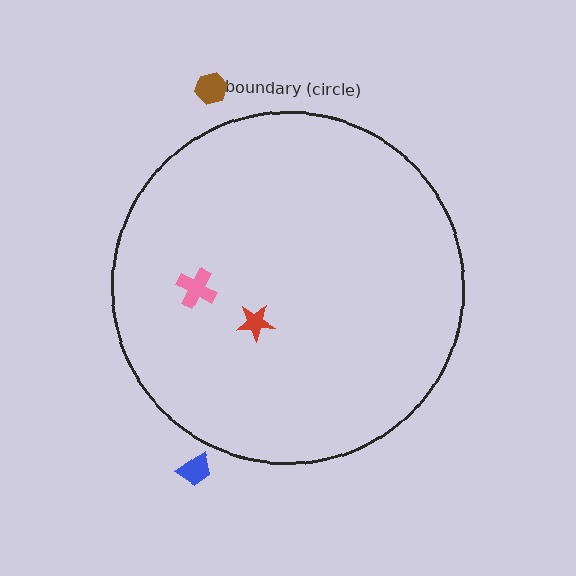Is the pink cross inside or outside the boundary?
Inside.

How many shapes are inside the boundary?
2 inside, 2 outside.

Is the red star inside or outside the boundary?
Inside.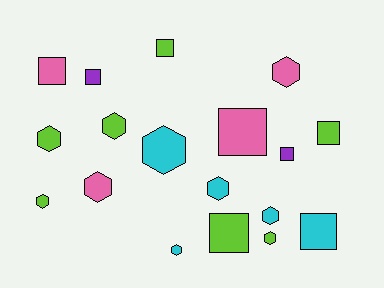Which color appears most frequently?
Lime, with 7 objects.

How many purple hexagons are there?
There are no purple hexagons.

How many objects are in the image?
There are 18 objects.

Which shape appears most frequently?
Hexagon, with 10 objects.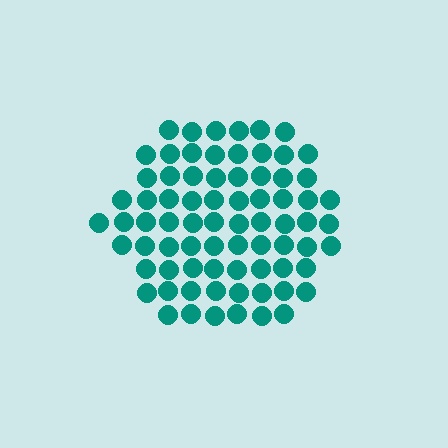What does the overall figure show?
The overall figure shows a hexagon.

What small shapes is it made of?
It is made of small circles.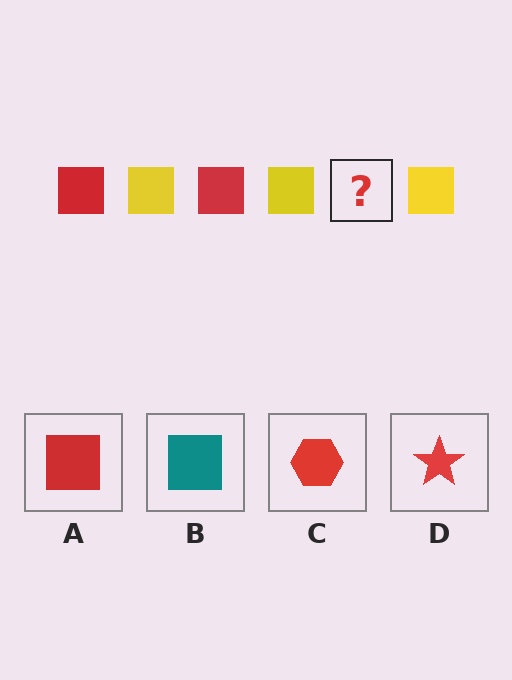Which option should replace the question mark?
Option A.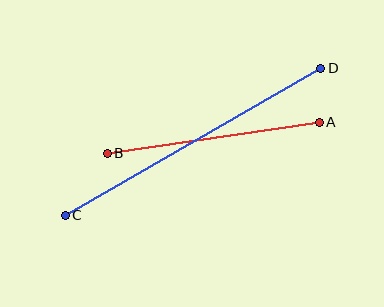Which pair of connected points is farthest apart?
Points C and D are farthest apart.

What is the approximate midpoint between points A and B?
The midpoint is at approximately (213, 138) pixels.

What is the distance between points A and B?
The distance is approximately 215 pixels.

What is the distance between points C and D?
The distance is approximately 294 pixels.